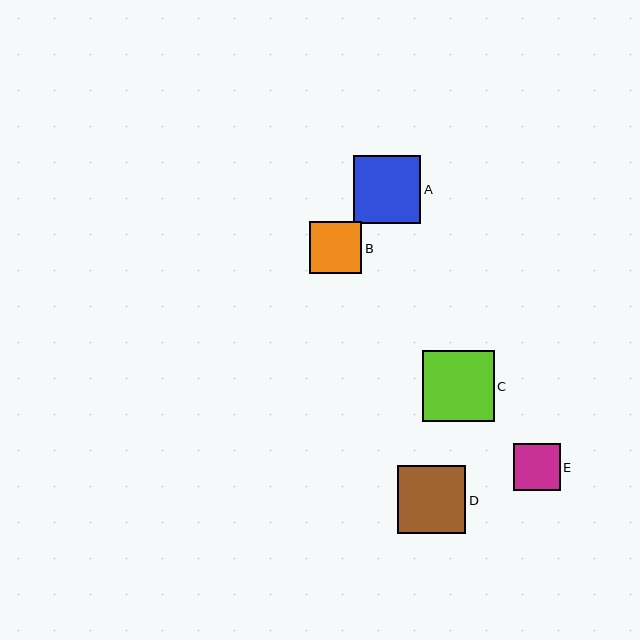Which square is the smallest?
Square E is the smallest with a size of approximately 47 pixels.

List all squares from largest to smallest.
From largest to smallest: C, D, A, B, E.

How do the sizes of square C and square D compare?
Square C and square D are approximately the same size.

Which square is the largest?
Square C is the largest with a size of approximately 72 pixels.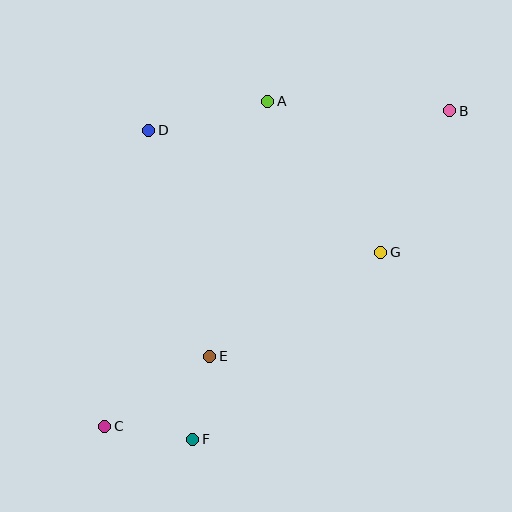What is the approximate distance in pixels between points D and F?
The distance between D and F is approximately 312 pixels.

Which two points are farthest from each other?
Points B and C are farthest from each other.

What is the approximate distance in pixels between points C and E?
The distance between C and E is approximately 126 pixels.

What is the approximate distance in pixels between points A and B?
The distance between A and B is approximately 182 pixels.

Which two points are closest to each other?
Points E and F are closest to each other.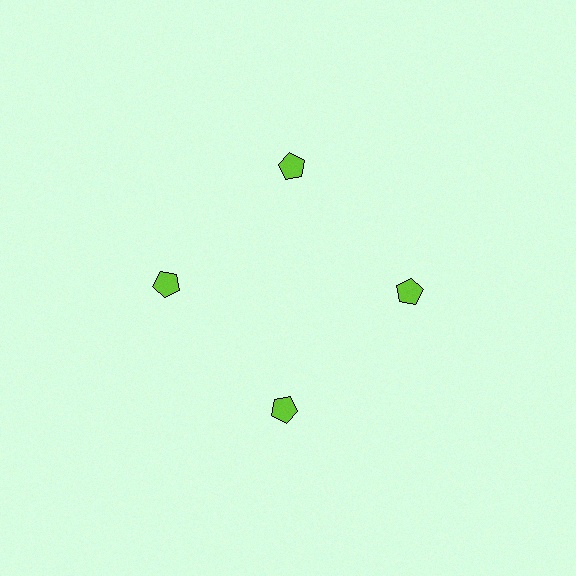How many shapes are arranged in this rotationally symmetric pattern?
There are 4 shapes, arranged in 4 groups of 1.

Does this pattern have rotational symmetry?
Yes, this pattern has 4-fold rotational symmetry. It looks the same after rotating 90 degrees around the center.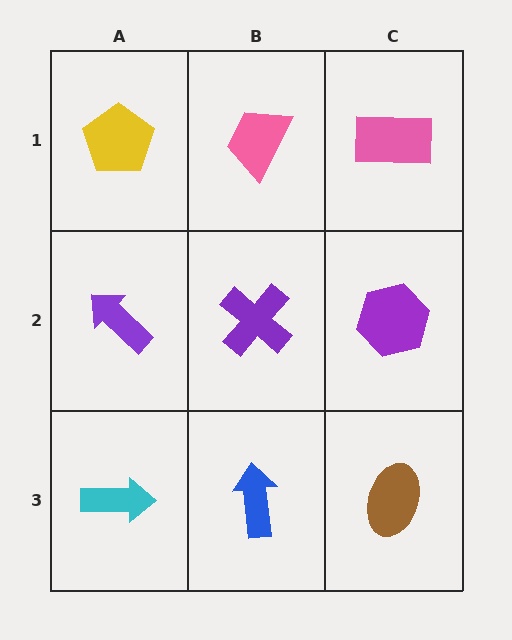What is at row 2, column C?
A purple hexagon.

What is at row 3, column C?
A brown ellipse.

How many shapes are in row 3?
3 shapes.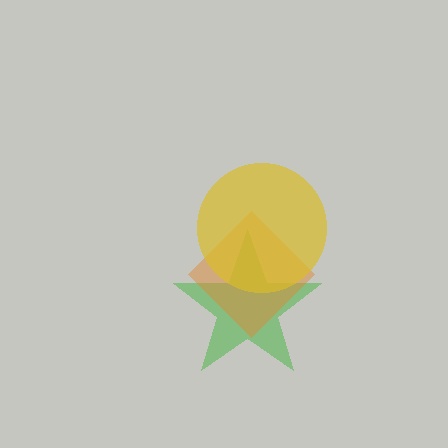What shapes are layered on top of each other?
The layered shapes are: a green star, an orange diamond, a yellow circle.